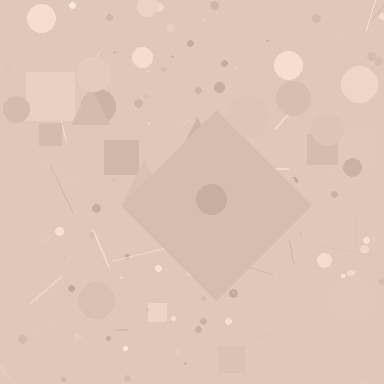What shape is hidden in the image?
A diamond is hidden in the image.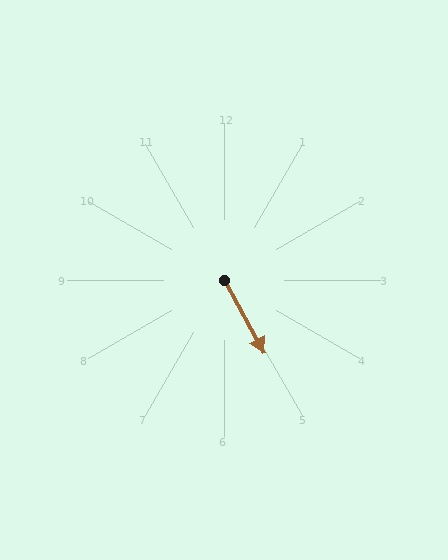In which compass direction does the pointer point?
Southeast.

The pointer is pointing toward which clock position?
Roughly 5 o'clock.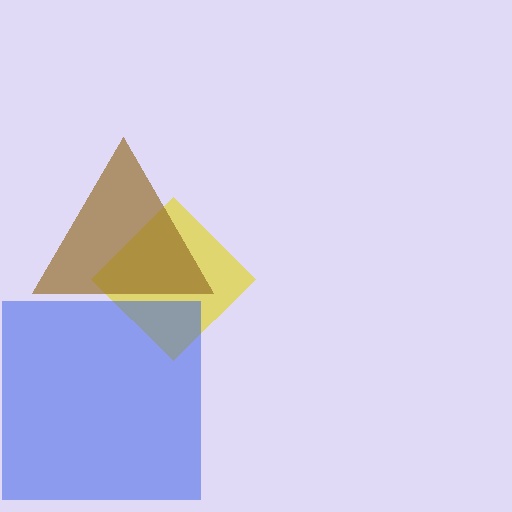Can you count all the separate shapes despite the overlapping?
Yes, there are 3 separate shapes.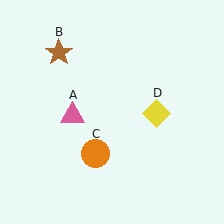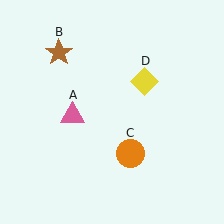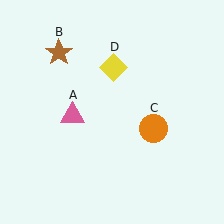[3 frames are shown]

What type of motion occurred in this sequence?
The orange circle (object C), yellow diamond (object D) rotated counterclockwise around the center of the scene.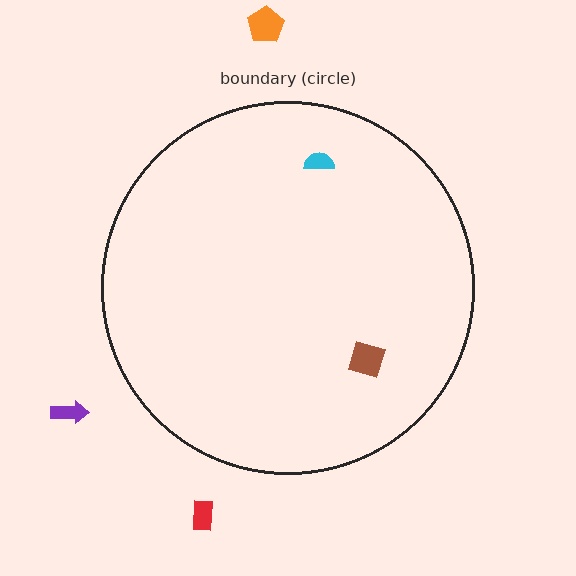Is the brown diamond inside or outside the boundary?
Inside.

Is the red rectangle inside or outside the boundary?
Outside.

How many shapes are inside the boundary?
2 inside, 3 outside.